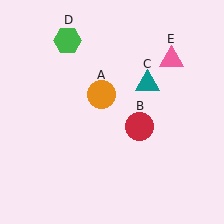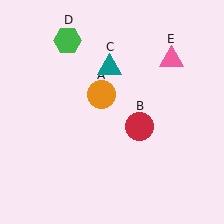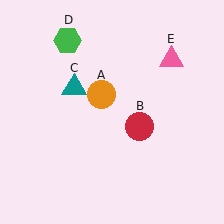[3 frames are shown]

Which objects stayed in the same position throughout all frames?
Orange circle (object A) and red circle (object B) and green hexagon (object D) and pink triangle (object E) remained stationary.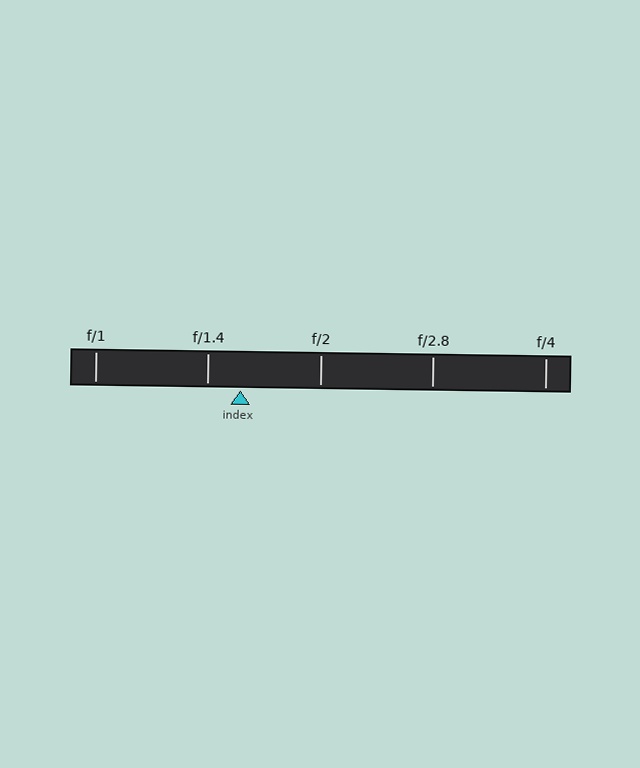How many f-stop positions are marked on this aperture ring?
There are 5 f-stop positions marked.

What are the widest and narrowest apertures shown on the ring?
The widest aperture shown is f/1 and the narrowest is f/4.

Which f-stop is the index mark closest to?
The index mark is closest to f/1.4.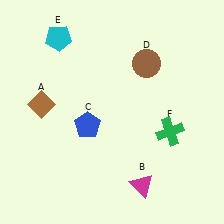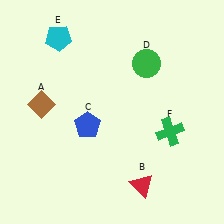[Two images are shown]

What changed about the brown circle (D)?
In Image 1, D is brown. In Image 2, it changed to green.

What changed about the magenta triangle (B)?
In Image 1, B is magenta. In Image 2, it changed to red.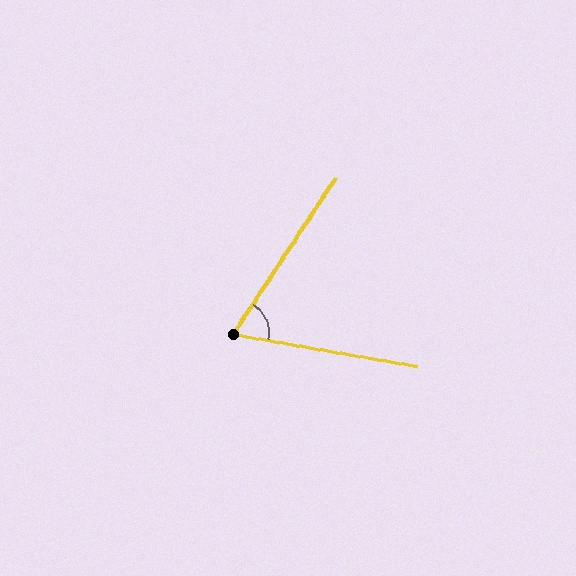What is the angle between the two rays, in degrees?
Approximately 67 degrees.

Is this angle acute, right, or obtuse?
It is acute.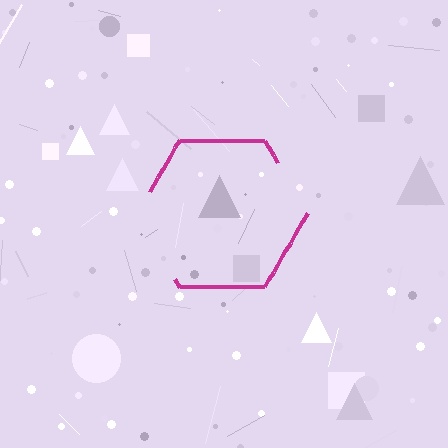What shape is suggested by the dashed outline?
The dashed outline suggests a hexagon.